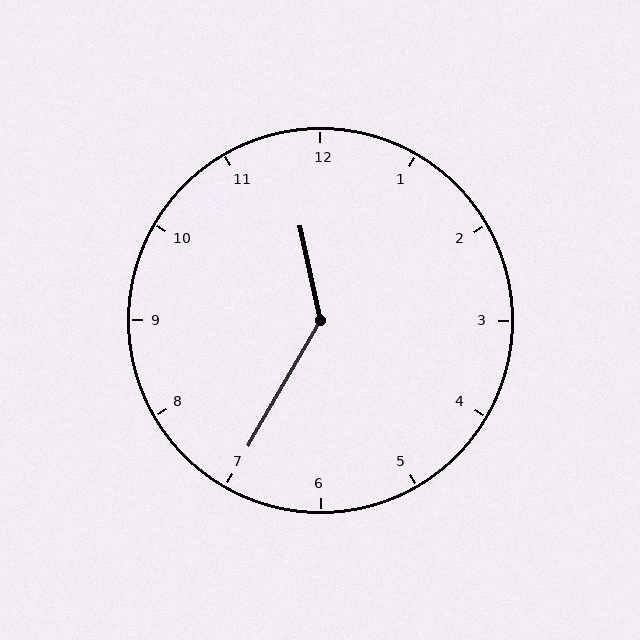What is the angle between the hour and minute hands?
Approximately 138 degrees.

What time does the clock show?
11:35.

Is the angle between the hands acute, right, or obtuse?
It is obtuse.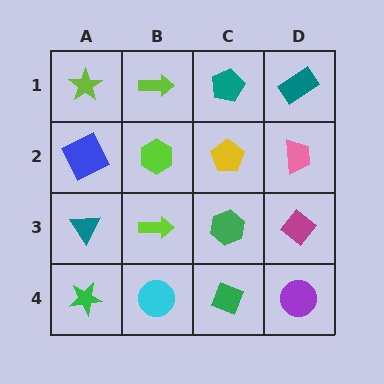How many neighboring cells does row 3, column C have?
4.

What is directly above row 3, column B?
A lime hexagon.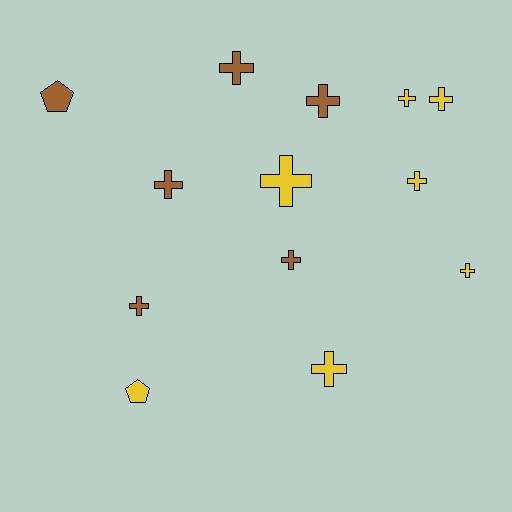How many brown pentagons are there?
There is 1 brown pentagon.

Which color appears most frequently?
Yellow, with 7 objects.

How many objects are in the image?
There are 13 objects.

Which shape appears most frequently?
Cross, with 11 objects.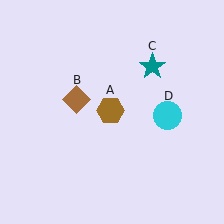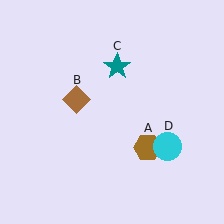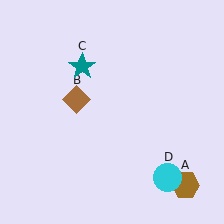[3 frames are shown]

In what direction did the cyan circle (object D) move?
The cyan circle (object D) moved down.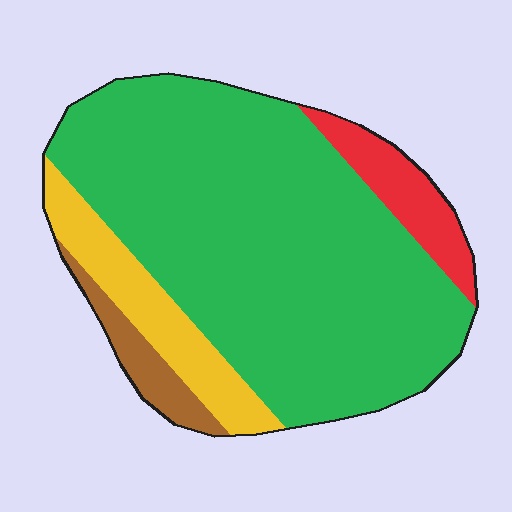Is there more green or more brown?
Green.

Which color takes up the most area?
Green, at roughly 75%.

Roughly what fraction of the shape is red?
Red takes up about one tenth (1/10) of the shape.